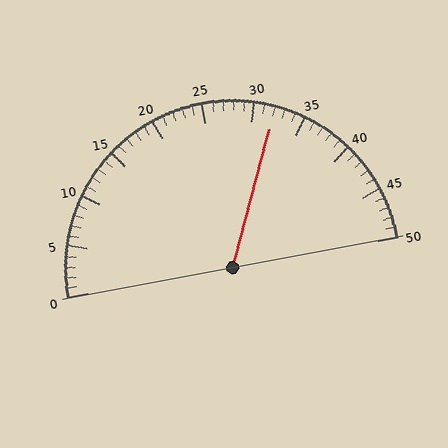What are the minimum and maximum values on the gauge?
The gauge ranges from 0 to 50.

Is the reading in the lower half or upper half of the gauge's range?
The reading is in the upper half of the range (0 to 50).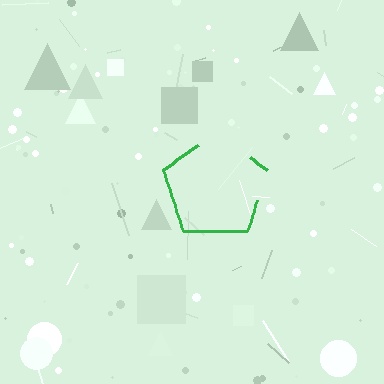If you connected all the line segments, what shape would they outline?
They would outline a pentagon.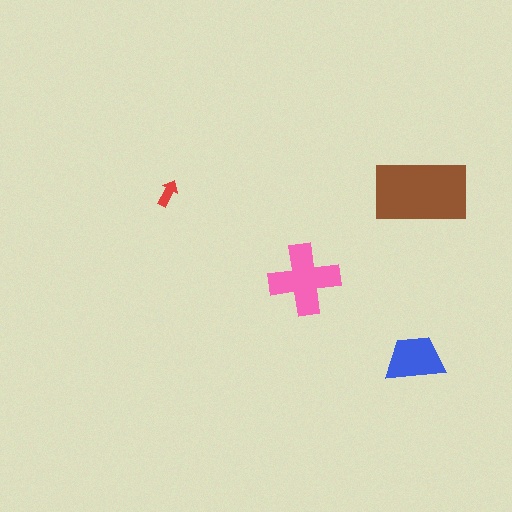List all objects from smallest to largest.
The red arrow, the blue trapezoid, the pink cross, the brown rectangle.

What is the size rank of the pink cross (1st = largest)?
2nd.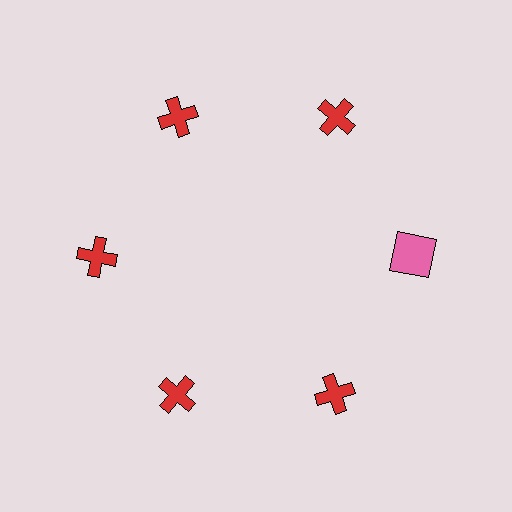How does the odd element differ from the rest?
It differs in both color (pink instead of red) and shape (square instead of cross).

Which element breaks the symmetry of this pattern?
The pink square at roughly the 3 o'clock position breaks the symmetry. All other shapes are red crosses.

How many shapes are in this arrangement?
There are 6 shapes arranged in a ring pattern.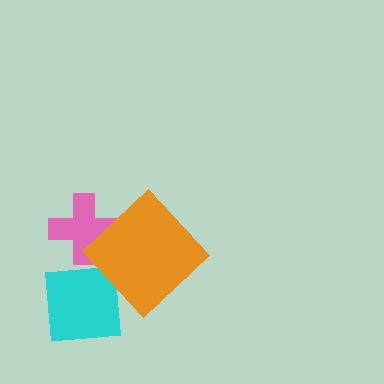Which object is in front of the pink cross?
The orange diamond is in front of the pink cross.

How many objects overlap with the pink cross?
1 object overlaps with the pink cross.